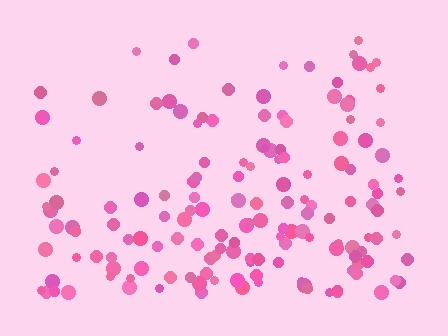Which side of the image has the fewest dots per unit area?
The top.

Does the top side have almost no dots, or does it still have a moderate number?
Still a moderate number, just noticeably fewer than the bottom.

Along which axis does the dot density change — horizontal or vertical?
Vertical.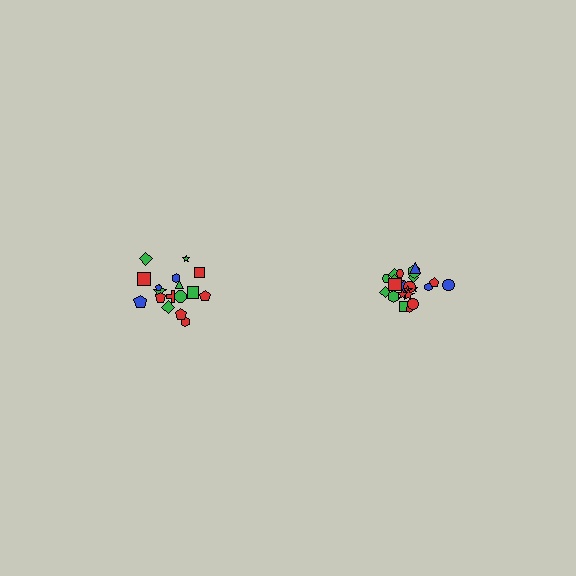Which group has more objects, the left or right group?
The right group.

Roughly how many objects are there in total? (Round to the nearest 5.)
Roughly 45 objects in total.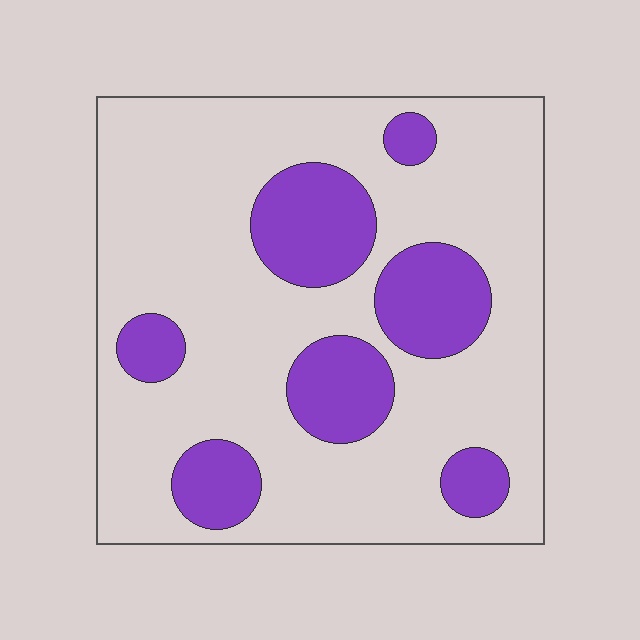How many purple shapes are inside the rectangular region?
7.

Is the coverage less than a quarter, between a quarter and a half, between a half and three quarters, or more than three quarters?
Less than a quarter.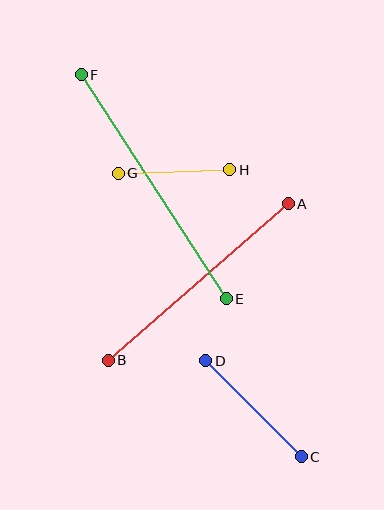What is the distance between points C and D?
The distance is approximately 135 pixels.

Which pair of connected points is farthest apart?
Points E and F are farthest apart.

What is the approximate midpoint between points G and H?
The midpoint is at approximately (174, 171) pixels.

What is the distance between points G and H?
The distance is approximately 111 pixels.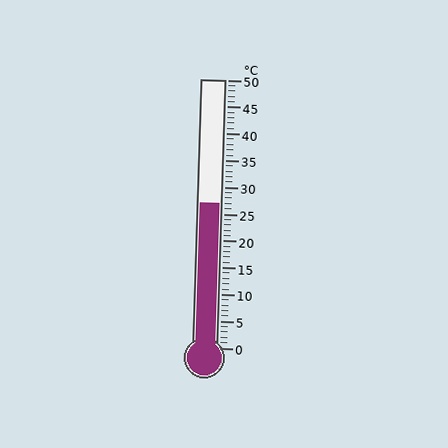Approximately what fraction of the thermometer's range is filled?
The thermometer is filled to approximately 55% of its range.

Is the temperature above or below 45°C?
The temperature is below 45°C.